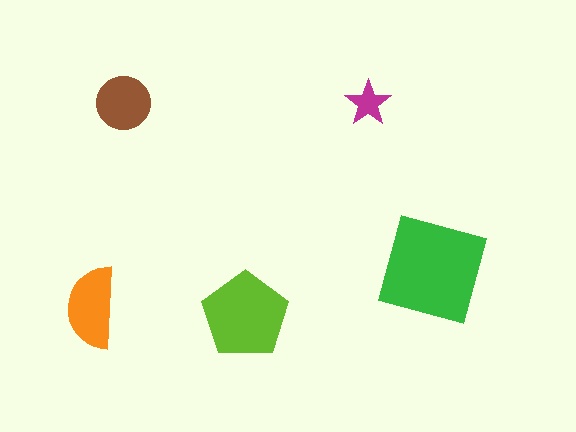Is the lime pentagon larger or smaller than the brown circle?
Larger.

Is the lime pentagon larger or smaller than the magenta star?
Larger.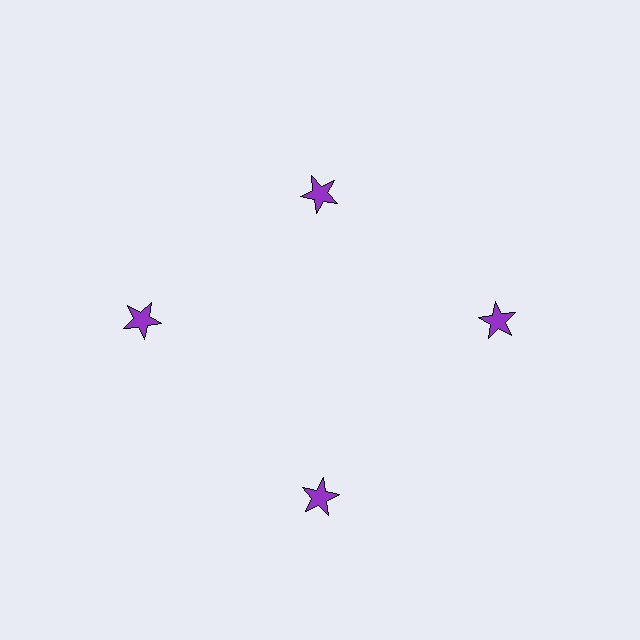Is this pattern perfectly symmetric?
No. The 4 purple stars are arranged in a ring, but one element near the 12 o'clock position is pulled inward toward the center, breaking the 4-fold rotational symmetry.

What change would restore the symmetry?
The symmetry would be restored by moving it outward, back onto the ring so that all 4 stars sit at equal angles and equal distance from the center.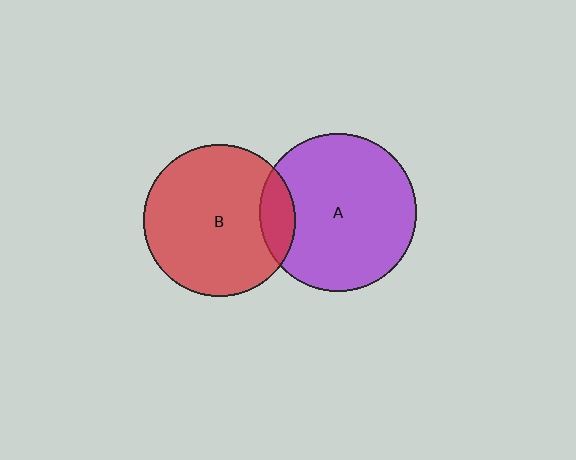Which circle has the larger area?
Circle A (purple).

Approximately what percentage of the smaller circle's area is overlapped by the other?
Approximately 15%.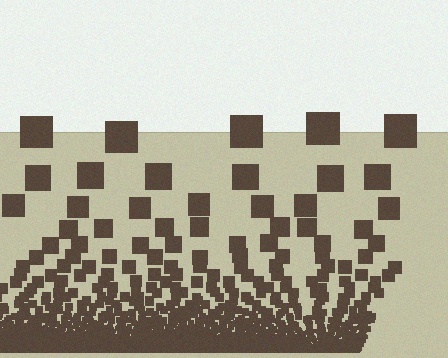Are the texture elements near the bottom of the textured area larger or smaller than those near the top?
Smaller. The gradient is inverted — elements near the bottom are smaller and denser.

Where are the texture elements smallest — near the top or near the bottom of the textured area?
Near the bottom.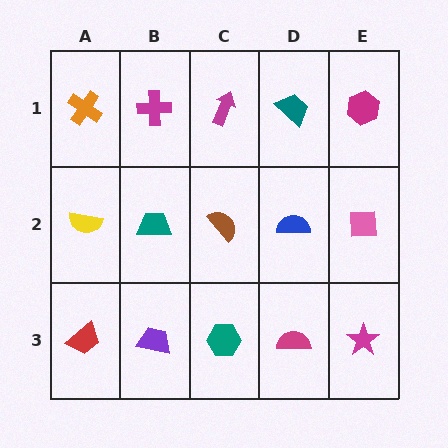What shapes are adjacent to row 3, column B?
A teal trapezoid (row 2, column B), a red trapezoid (row 3, column A), a teal hexagon (row 3, column C).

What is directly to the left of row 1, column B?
An orange cross.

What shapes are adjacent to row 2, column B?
A magenta cross (row 1, column B), a purple trapezoid (row 3, column B), a yellow semicircle (row 2, column A), a brown semicircle (row 2, column C).